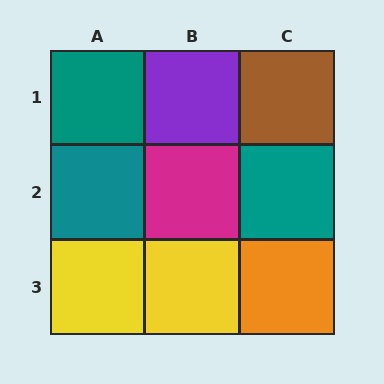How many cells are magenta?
1 cell is magenta.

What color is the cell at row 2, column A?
Teal.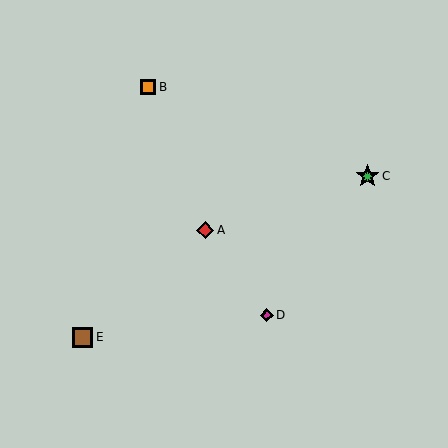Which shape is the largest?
The green star (labeled C) is the largest.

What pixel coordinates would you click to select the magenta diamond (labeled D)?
Click at (267, 315) to select the magenta diamond D.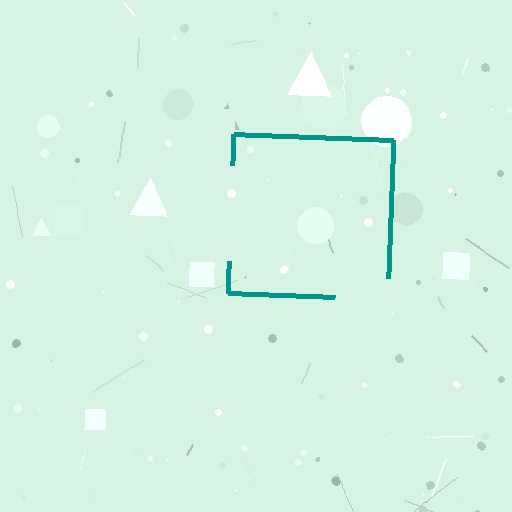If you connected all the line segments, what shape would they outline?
They would outline a square.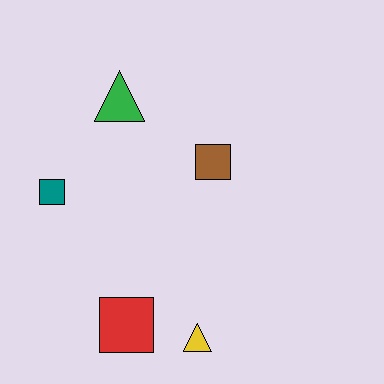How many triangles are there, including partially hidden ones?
There are 2 triangles.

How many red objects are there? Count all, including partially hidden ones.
There is 1 red object.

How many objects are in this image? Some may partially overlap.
There are 5 objects.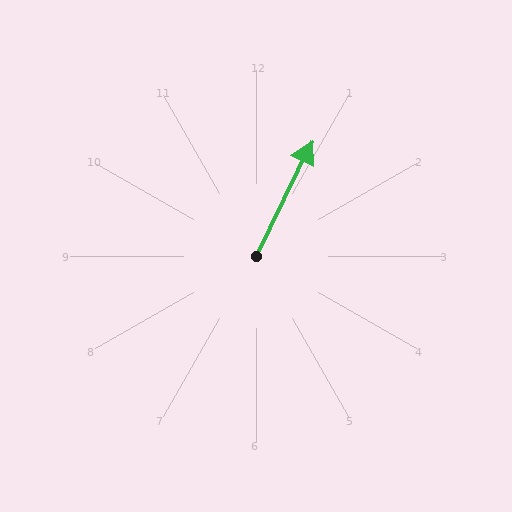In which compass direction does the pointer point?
Northeast.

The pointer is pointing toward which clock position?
Roughly 1 o'clock.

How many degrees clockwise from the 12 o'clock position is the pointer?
Approximately 26 degrees.